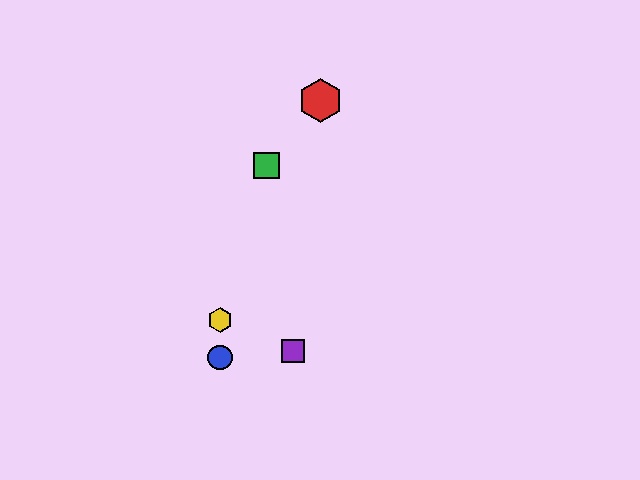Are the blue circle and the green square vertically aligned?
No, the blue circle is at x≈220 and the green square is at x≈267.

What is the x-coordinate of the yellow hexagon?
The yellow hexagon is at x≈220.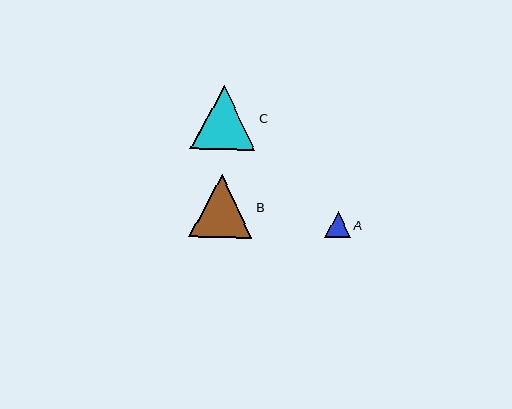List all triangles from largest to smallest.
From largest to smallest: C, B, A.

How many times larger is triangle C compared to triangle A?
Triangle C is approximately 2.5 times the size of triangle A.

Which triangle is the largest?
Triangle C is the largest with a size of approximately 65 pixels.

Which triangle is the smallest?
Triangle A is the smallest with a size of approximately 26 pixels.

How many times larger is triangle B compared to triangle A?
Triangle B is approximately 2.5 times the size of triangle A.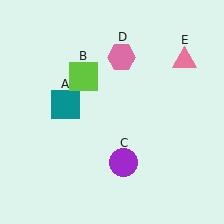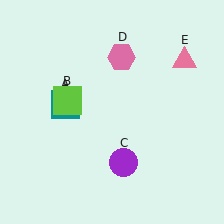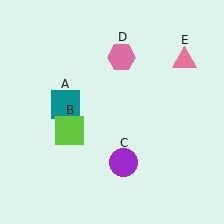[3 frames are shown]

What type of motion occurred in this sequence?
The lime square (object B) rotated counterclockwise around the center of the scene.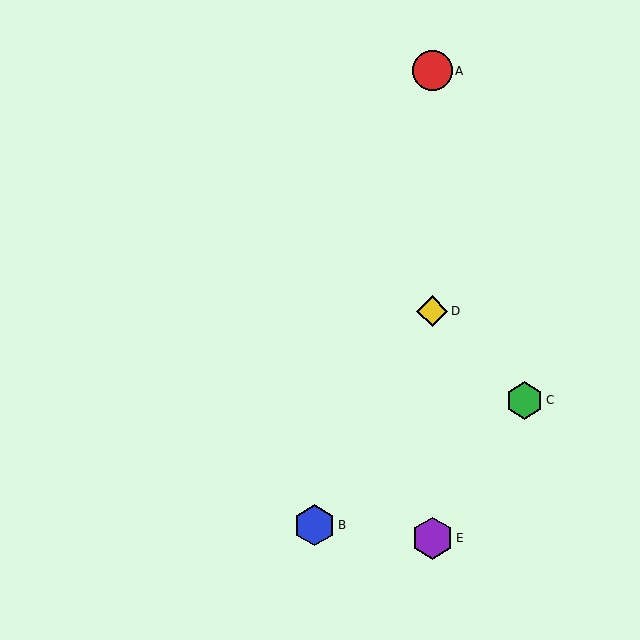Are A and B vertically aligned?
No, A is at x≈432 and B is at x≈315.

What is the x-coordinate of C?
Object C is at x≈525.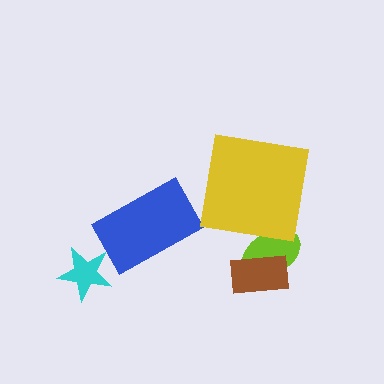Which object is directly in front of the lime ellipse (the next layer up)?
The brown rectangle is directly in front of the lime ellipse.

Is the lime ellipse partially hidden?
Yes, it is partially covered by another shape.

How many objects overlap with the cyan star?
0 objects overlap with the cyan star.